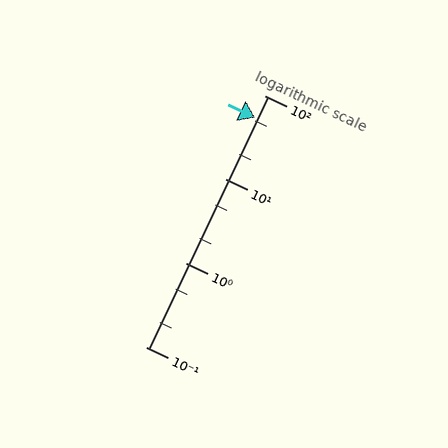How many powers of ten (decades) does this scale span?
The scale spans 3 decades, from 0.1 to 100.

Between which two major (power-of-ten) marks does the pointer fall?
The pointer is between 10 and 100.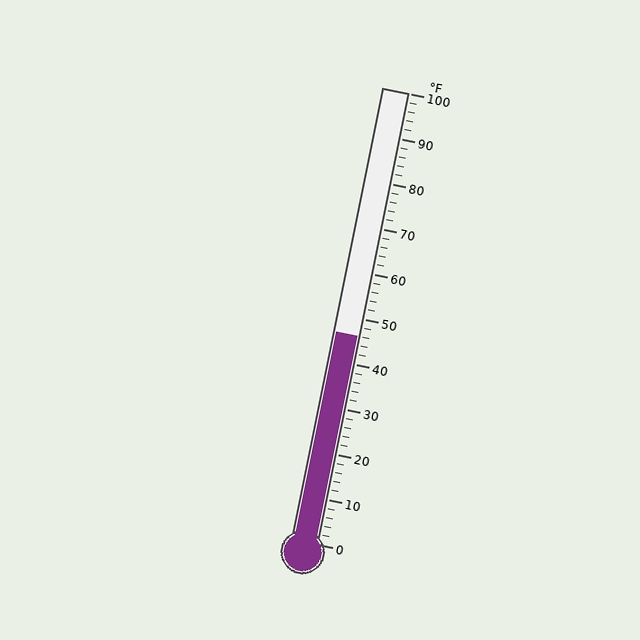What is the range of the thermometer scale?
The thermometer scale ranges from 0°F to 100°F.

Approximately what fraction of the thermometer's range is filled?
The thermometer is filled to approximately 45% of its range.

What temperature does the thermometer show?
The thermometer shows approximately 46°F.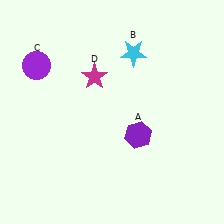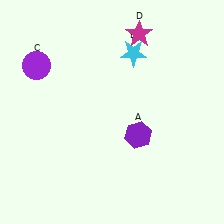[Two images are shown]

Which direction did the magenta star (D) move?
The magenta star (D) moved right.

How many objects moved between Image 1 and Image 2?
1 object moved between the two images.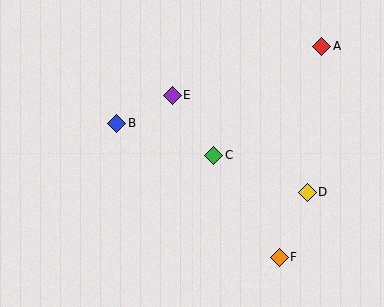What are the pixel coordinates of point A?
Point A is at (322, 46).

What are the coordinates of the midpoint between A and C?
The midpoint between A and C is at (268, 101).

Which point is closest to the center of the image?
Point C at (214, 155) is closest to the center.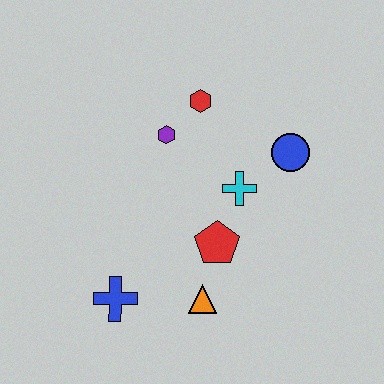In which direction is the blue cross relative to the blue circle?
The blue cross is to the left of the blue circle.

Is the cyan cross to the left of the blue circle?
Yes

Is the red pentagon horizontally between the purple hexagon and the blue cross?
No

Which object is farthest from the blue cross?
The blue circle is farthest from the blue cross.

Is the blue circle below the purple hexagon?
Yes